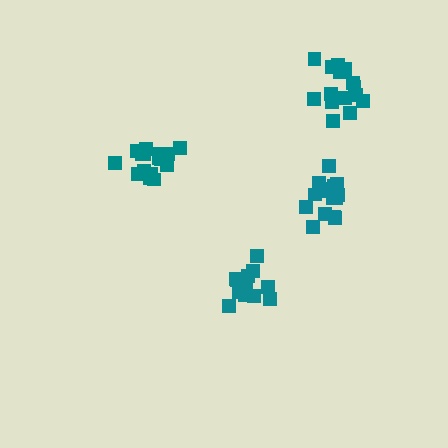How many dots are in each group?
Group 1: 15 dots, Group 2: 17 dots, Group 3: 15 dots, Group 4: 15 dots (62 total).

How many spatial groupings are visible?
There are 4 spatial groupings.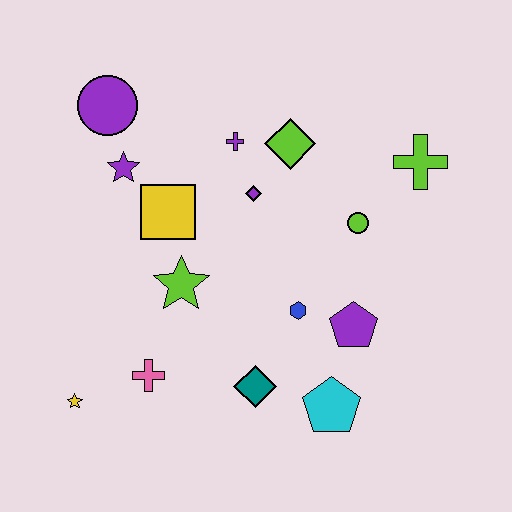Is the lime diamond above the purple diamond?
Yes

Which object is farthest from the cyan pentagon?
The purple circle is farthest from the cyan pentagon.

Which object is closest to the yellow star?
The pink cross is closest to the yellow star.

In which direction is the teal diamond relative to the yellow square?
The teal diamond is below the yellow square.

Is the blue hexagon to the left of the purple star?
No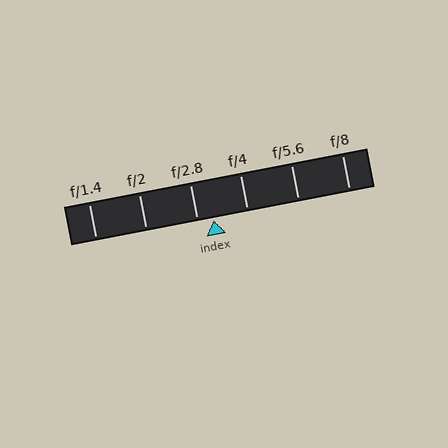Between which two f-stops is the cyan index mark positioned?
The index mark is between f/2.8 and f/4.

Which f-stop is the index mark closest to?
The index mark is closest to f/2.8.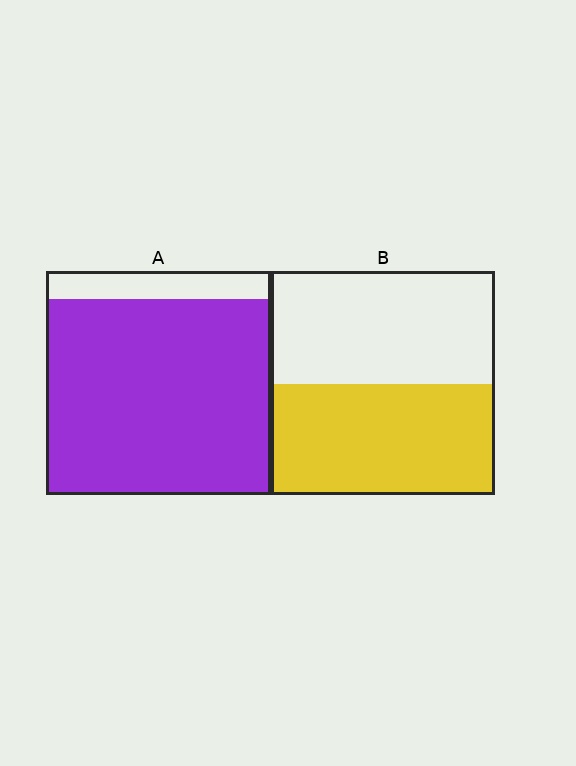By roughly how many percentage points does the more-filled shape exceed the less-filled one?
By roughly 40 percentage points (A over B).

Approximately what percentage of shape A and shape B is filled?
A is approximately 90% and B is approximately 50%.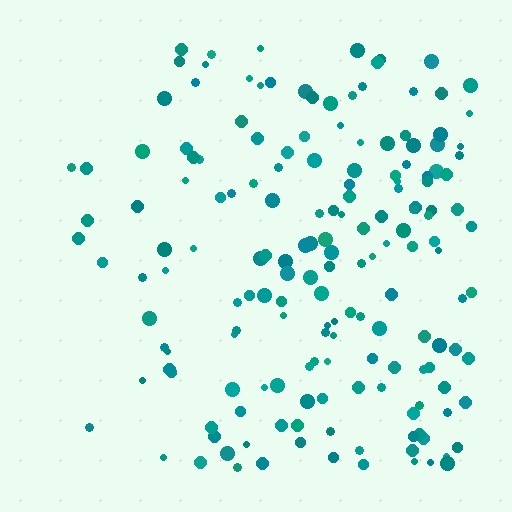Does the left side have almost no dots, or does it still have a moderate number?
Still a moderate number, just noticeably fewer than the right.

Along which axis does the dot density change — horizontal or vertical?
Horizontal.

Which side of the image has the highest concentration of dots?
The right.